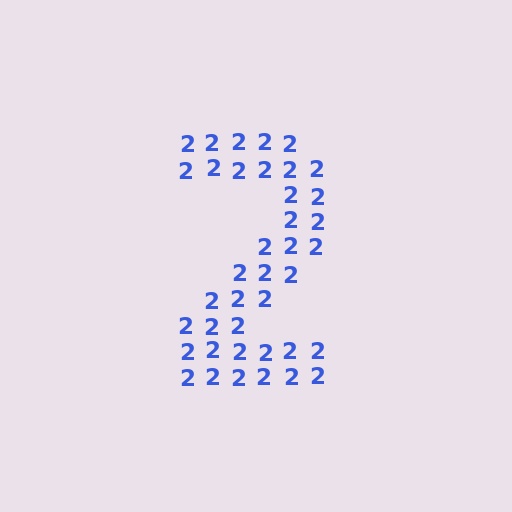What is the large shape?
The large shape is the digit 2.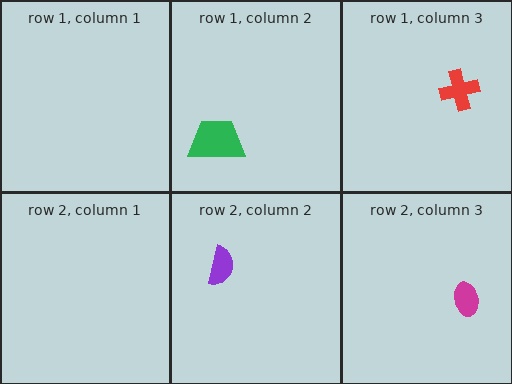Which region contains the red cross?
The row 1, column 3 region.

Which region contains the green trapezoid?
The row 1, column 2 region.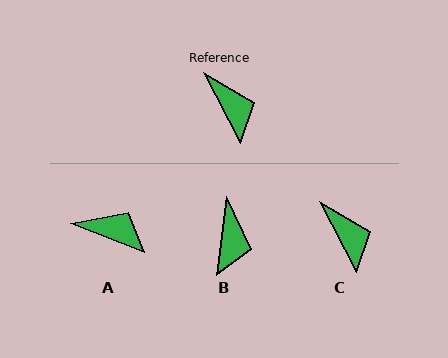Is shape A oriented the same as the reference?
No, it is off by about 40 degrees.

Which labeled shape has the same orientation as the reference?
C.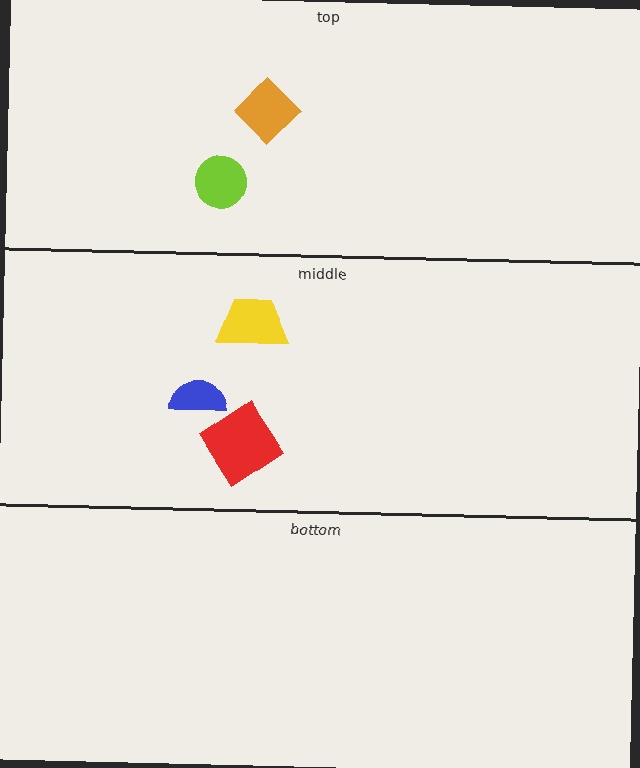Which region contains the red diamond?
The middle region.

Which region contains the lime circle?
The top region.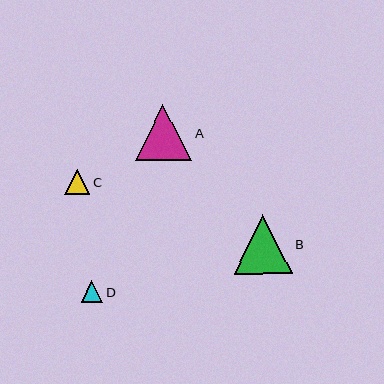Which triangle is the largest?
Triangle B is the largest with a size of approximately 59 pixels.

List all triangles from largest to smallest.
From largest to smallest: B, A, C, D.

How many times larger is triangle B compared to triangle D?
Triangle B is approximately 2.7 times the size of triangle D.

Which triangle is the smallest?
Triangle D is the smallest with a size of approximately 22 pixels.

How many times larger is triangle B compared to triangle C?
Triangle B is approximately 2.3 times the size of triangle C.